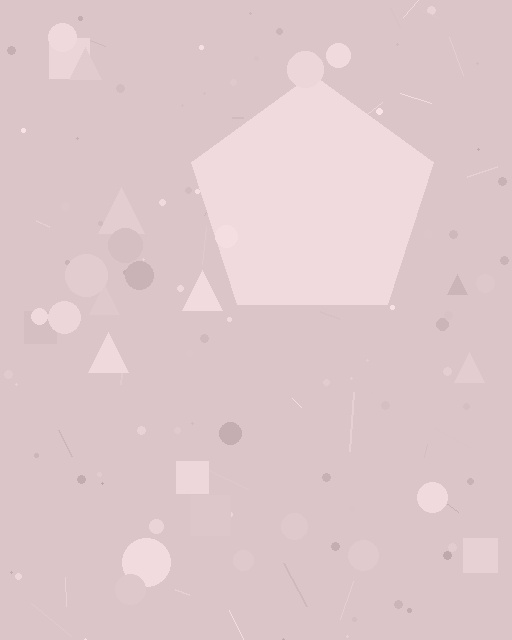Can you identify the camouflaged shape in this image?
The camouflaged shape is a pentagon.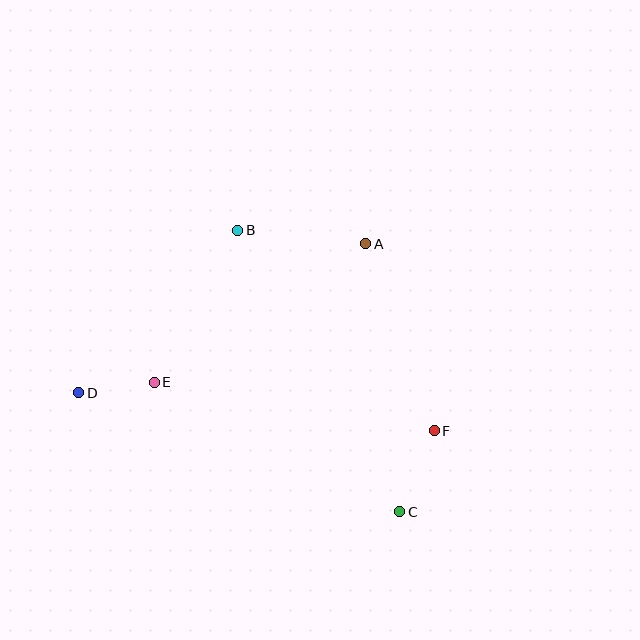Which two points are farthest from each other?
Points D and F are farthest from each other.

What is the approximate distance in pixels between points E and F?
The distance between E and F is approximately 284 pixels.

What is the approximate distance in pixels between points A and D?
The distance between A and D is approximately 323 pixels.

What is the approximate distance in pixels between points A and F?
The distance between A and F is approximately 199 pixels.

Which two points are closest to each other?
Points D and E are closest to each other.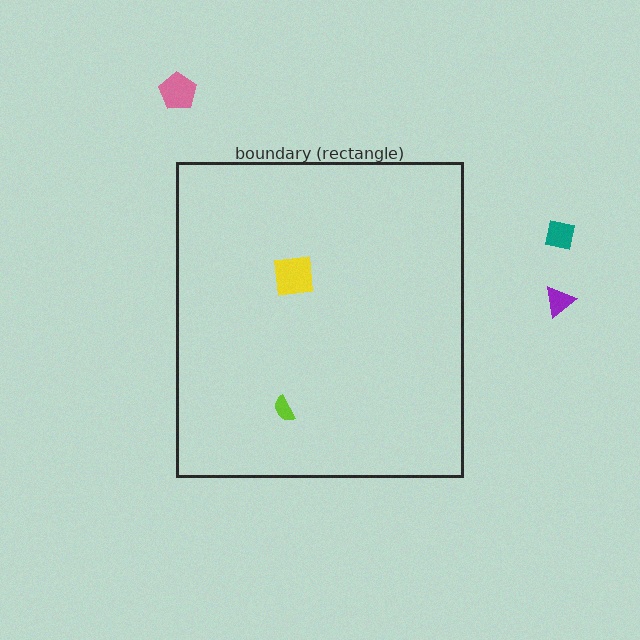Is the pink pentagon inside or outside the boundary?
Outside.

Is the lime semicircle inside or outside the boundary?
Inside.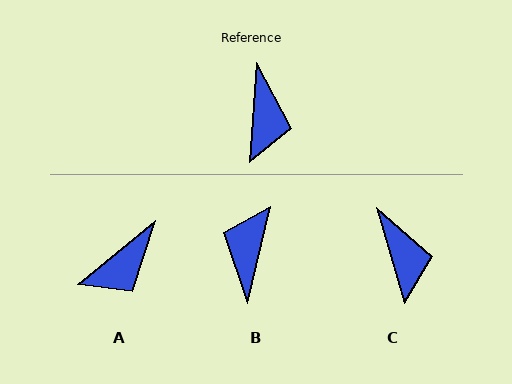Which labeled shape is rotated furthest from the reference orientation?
B, about 171 degrees away.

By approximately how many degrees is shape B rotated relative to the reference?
Approximately 171 degrees counter-clockwise.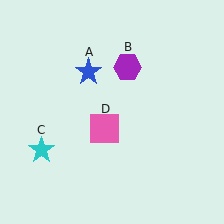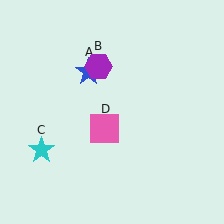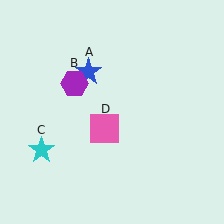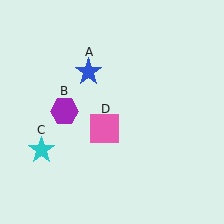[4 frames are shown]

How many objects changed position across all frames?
1 object changed position: purple hexagon (object B).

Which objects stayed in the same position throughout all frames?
Blue star (object A) and cyan star (object C) and pink square (object D) remained stationary.